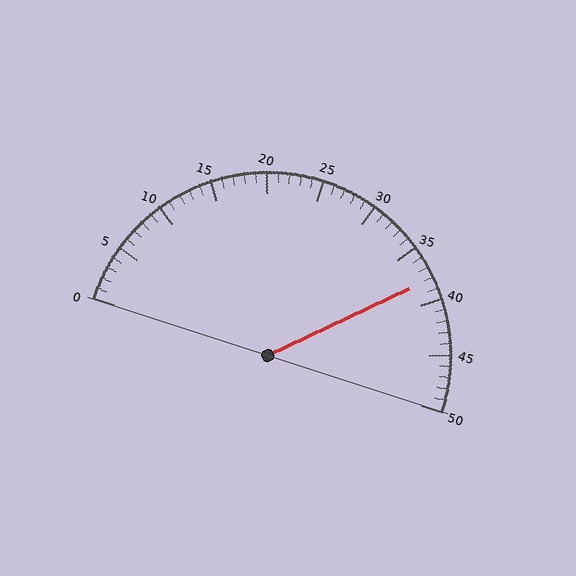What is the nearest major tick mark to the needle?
The nearest major tick mark is 40.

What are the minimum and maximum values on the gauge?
The gauge ranges from 0 to 50.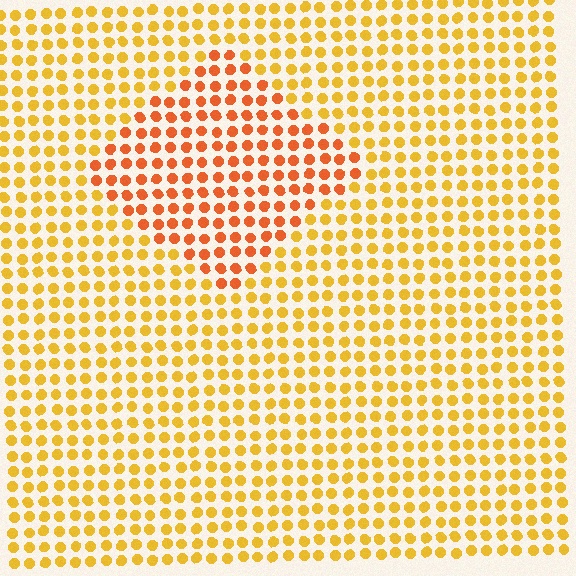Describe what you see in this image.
The image is filled with small yellow elements in a uniform arrangement. A diamond-shaped region is visible where the elements are tinted to a slightly different hue, forming a subtle color boundary.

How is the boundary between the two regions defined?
The boundary is defined purely by a slight shift in hue (about 29 degrees). Spacing, size, and orientation are identical on both sides.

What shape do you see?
I see a diamond.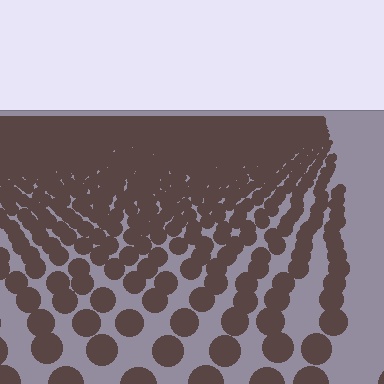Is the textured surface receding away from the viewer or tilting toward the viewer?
The surface is receding away from the viewer. Texture elements get smaller and denser toward the top.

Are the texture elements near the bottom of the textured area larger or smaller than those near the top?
Larger. Near the bottom, elements are closer to the viewer and appear at a bigger on-screen size.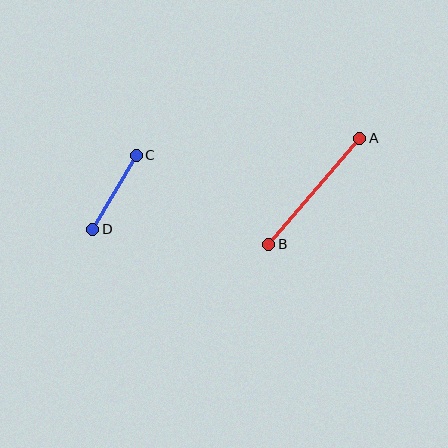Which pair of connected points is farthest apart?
Points A and B are farthest apart.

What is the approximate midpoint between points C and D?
The midpoint is at approximately (114, 192) pixels.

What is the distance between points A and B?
The distance is approximately 140 pixels.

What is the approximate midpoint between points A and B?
The midpoint is at approximately (314, 191) pixels.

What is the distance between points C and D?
The distance is approximately 86 pixels.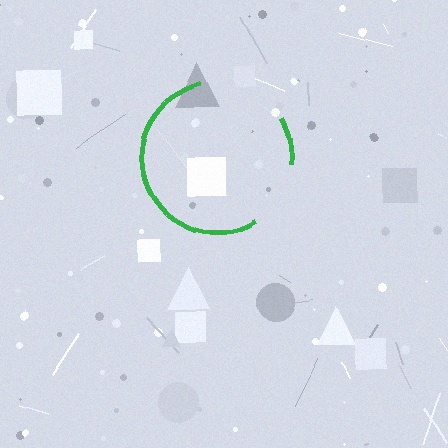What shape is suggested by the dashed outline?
The dashed outline suggests a circle.